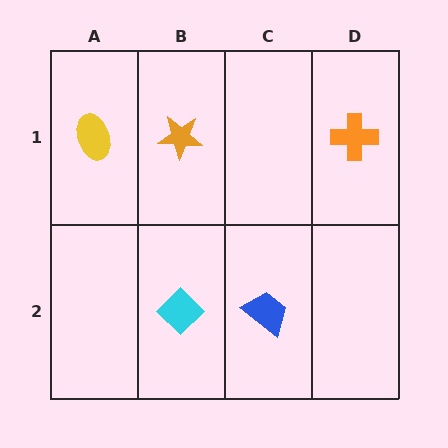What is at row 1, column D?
An orange cross.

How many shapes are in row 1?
3 shapes.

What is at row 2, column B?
A cyan diamond.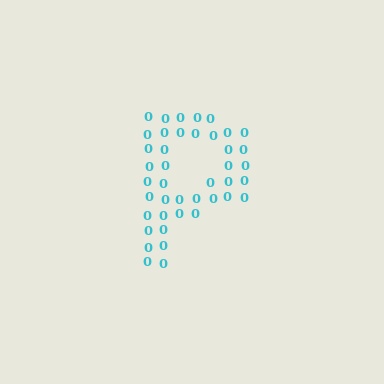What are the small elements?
The small elements are digit 0's.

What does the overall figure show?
The overall figure shows the letter P.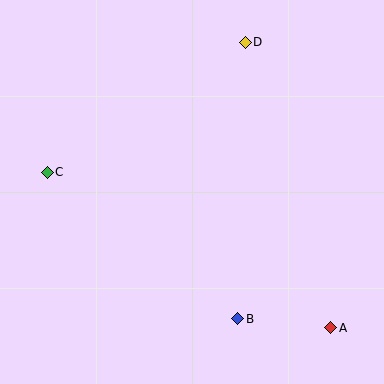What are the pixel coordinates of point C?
Point C is at (47, 172).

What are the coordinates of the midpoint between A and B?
The midpoint between A and B is at (284, 323).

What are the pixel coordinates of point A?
Point A is at (331, 328).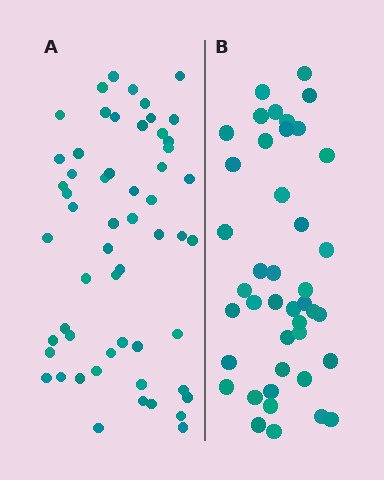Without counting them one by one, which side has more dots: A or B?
Region A (the left region) has more dots.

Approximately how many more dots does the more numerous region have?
Region A has approximately 15 more dots than region B.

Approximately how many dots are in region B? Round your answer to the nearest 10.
About 40 dots. (The exact count is 42, which rounds to 40.)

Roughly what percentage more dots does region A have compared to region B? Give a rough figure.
About 35% more.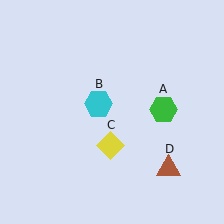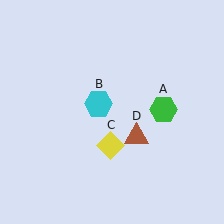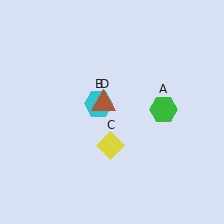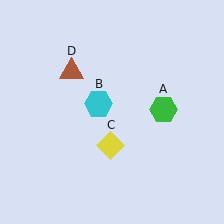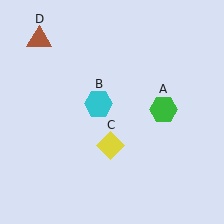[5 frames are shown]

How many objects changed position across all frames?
1 object changed position: brown triangle (object D).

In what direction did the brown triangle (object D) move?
The brown triangle (object D) moved up and to the left.